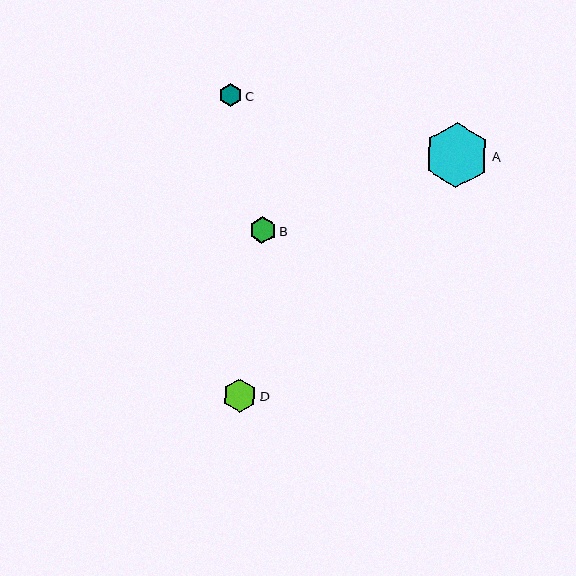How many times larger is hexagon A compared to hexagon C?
Hexagon A is approximately 2.8 times the size of hexagon C.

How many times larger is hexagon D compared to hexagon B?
Hexagon D is approximately 1.2 times the size of hexagon B.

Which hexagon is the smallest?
Hexagon C is the smallest with a size of approximately 23 pixels.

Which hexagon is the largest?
Hexagon A is the largest with a size of approximately 65 pixels.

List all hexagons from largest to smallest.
From largest to smallest: A, D, B, C.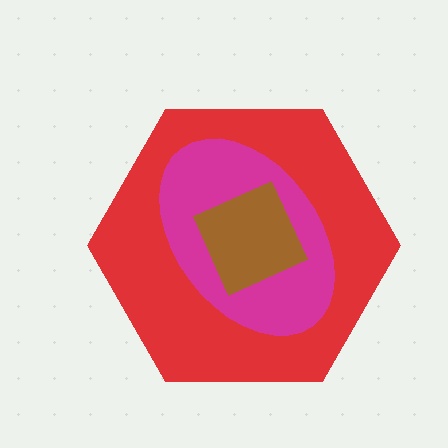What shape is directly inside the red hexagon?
The magenta ellipse.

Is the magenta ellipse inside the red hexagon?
Yes.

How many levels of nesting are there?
3.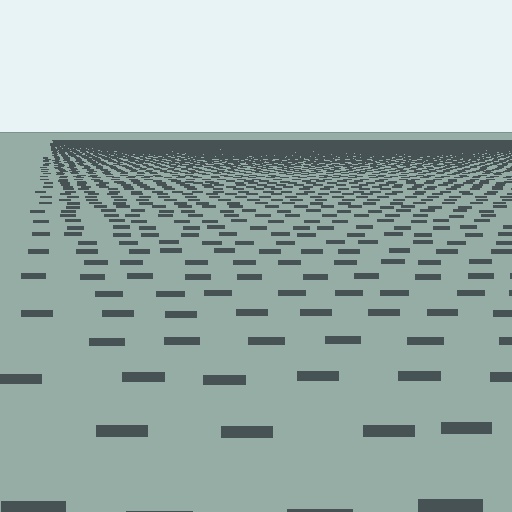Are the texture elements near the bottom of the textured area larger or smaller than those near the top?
Larger. Near the bottom, elements are closer to the viewer and appear at a bigger on-screen size.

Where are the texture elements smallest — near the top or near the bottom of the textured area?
Near the top.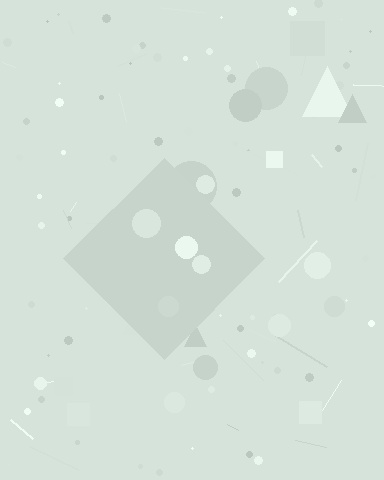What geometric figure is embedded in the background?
A diamond is embedded in the background.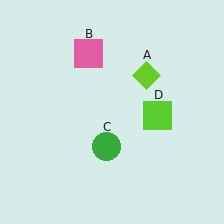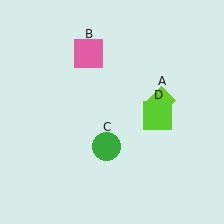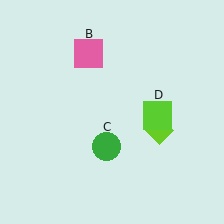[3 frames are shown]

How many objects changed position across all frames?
1 object changed position: lime diamond (object A).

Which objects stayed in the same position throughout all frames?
Pink square (object B) and green circle (object C) and lime square (object D) remained stationary.